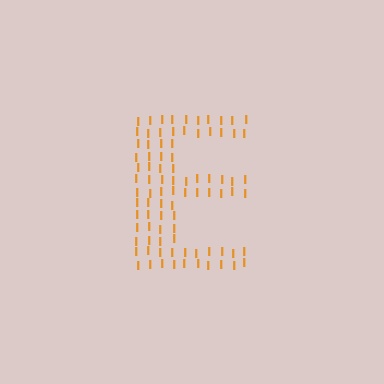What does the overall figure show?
The overall figure shows the letter E.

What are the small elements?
The small elements are letter I's.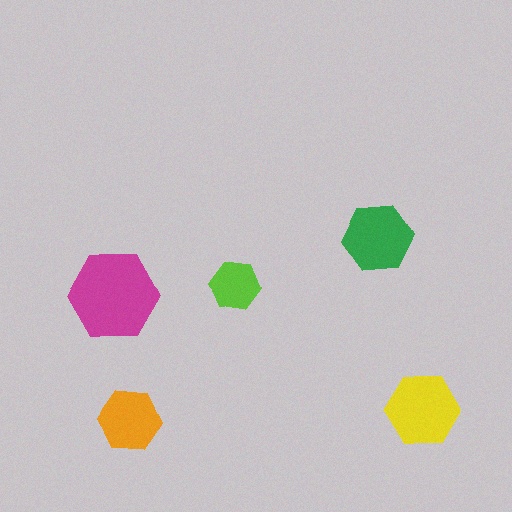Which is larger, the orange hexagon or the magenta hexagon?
The magenta one.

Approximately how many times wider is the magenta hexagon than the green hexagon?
About 1.5 times wider.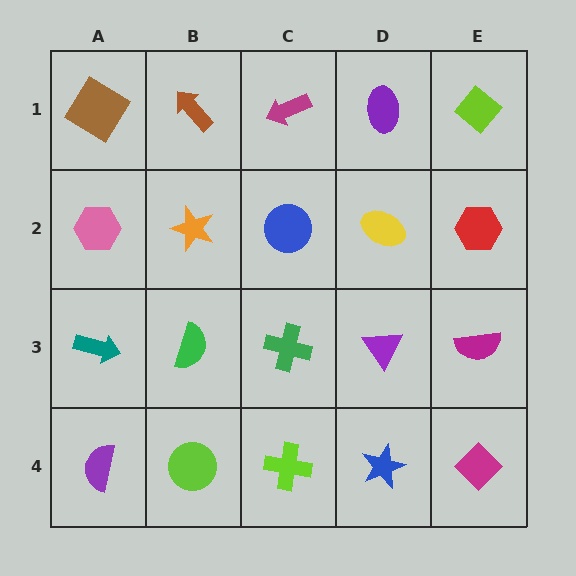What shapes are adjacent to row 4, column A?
A teal arrow (row 3, column A), a lime circle (row 4, column B).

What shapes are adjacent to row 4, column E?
A magenta semicircle (row 3, column E), a blue star (row 4, column D).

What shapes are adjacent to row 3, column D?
A yellow ellipse (row 2, column D), a blue star (row 4, column D), a green cross (row 3, column C), a magenta semicircle (row 3, column E).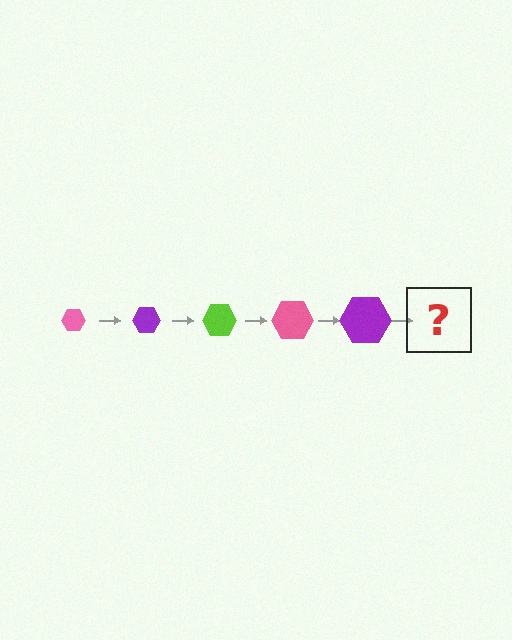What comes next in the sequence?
The next element should be a lime hexagon, larger than the previous one.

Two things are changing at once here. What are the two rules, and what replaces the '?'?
The two rules are that the hexagon grows larger each step and the color cycles through pink, purple, and lime. The '?' should be a lime hexagon, larger than the previous one.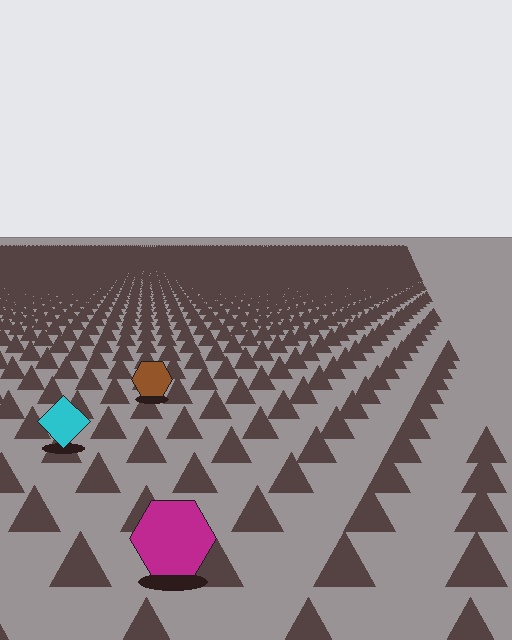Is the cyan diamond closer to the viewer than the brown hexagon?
Yes. The cyan diamond is closer — you can tell from the texture gradient: the ground texture is coarser near it.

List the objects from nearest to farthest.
From nearest to farthest: the magenta hexagon, the cyan diamond, the brown hexagon.